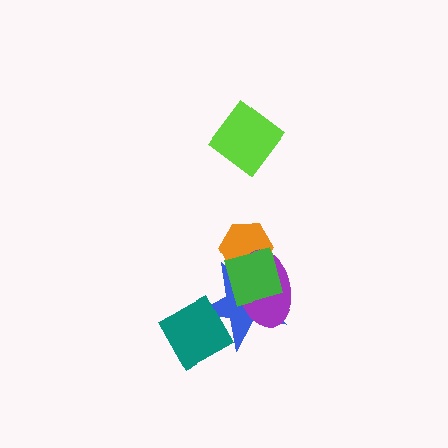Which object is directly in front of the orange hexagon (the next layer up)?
The blue star is directly in front of the orange hexagon.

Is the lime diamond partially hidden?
No, no other shape covers it.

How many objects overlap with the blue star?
4 objects overlap with the blue star.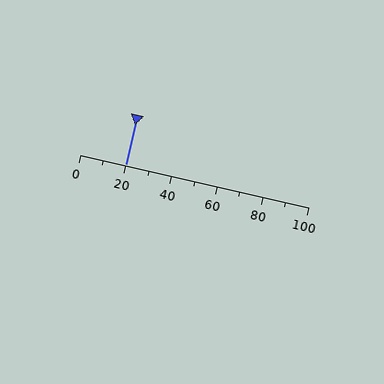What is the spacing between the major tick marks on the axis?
The major ticks are spaced 20 apart.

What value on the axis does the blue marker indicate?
The marker indicates approximately 20.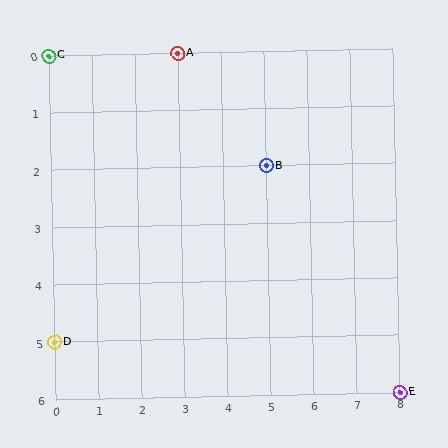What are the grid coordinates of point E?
Point E is at grid coordinates (8, 6).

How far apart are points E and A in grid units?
Points E and A are 5 columns and 6 rows apart (about 7.8 grid units diagonally).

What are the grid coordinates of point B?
Point B is at grid coordinates (5, 2).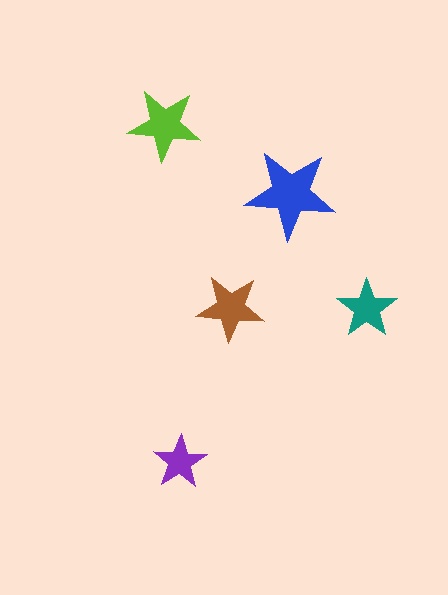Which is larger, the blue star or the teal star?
The blue one.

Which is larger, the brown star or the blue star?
The blue one.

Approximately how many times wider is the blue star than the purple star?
About 1.5 times wider.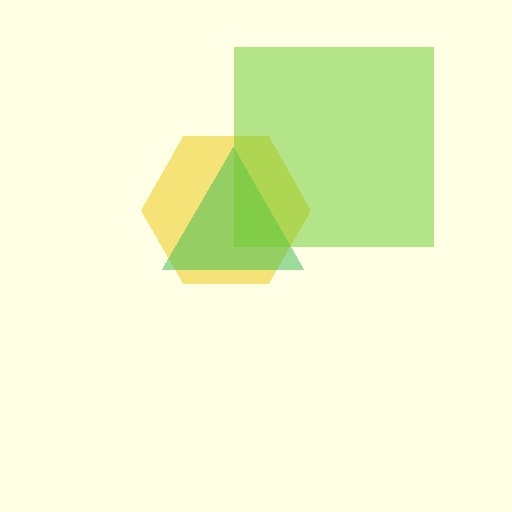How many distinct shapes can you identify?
There are 3 distinct shapes: a yellow hexagon, a green triangle, a lime square.